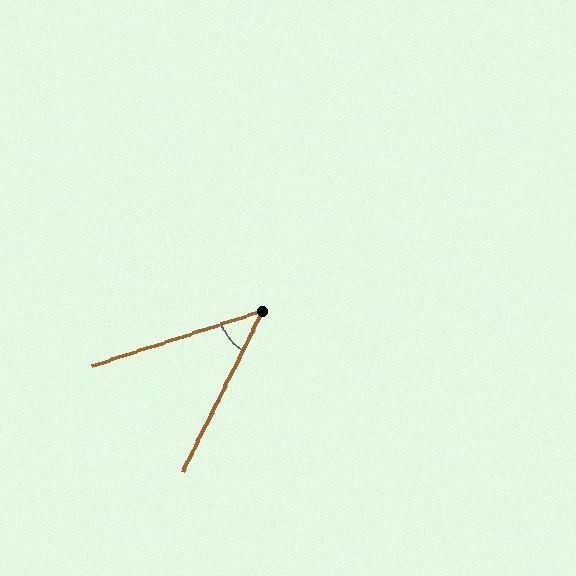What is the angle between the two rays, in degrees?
Approximately 45 degrees.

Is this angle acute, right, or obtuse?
It is acute.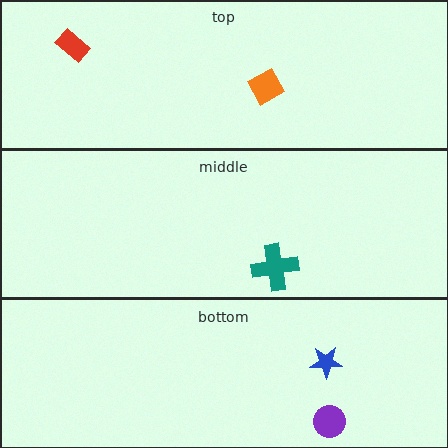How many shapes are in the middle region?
1.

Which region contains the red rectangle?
The top region.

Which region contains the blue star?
The bottom region.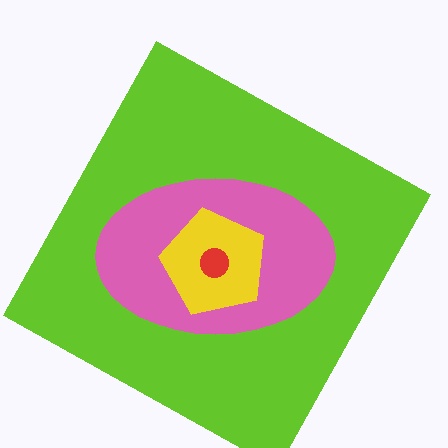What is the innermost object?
The red circle.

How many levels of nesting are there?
4.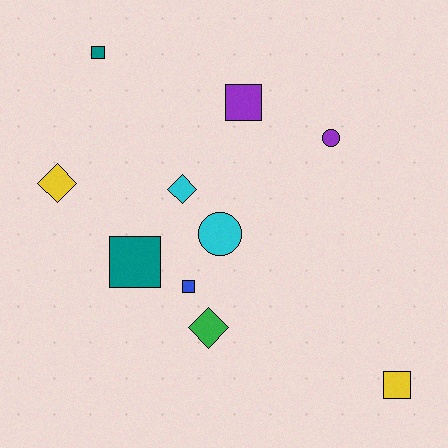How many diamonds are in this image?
There are 3 diamonds.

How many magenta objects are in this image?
There are no magenta objects.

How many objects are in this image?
There are 10 objects.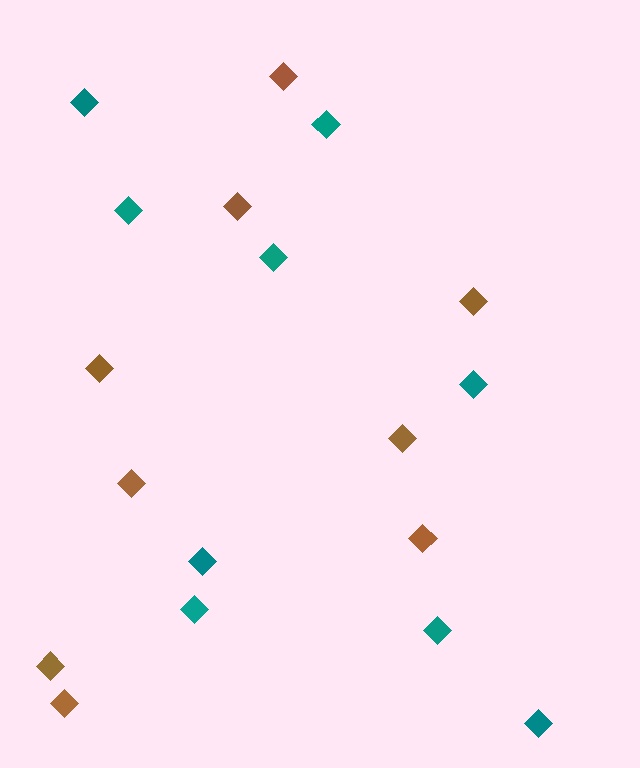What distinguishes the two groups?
There are 2 groups: one group of brown diamonds (9) and one group of teal diamonds (9).